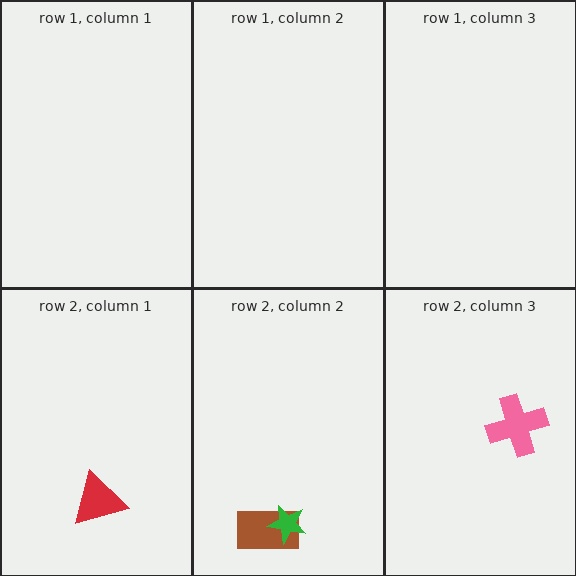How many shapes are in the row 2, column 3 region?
1.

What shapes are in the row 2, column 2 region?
The brown rectangle, the green star.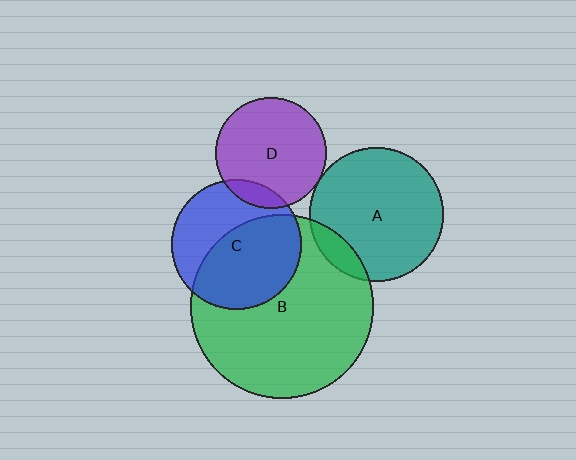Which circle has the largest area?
Circle B (green).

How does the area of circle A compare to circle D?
Approximately 1.5 times.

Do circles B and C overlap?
Yes.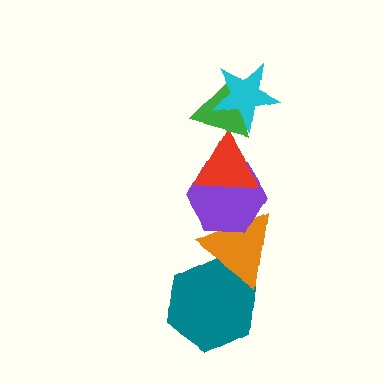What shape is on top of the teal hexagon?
The orange triangle is on top of the teal hexagon.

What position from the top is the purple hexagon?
The purple hexagon is 4th from the top.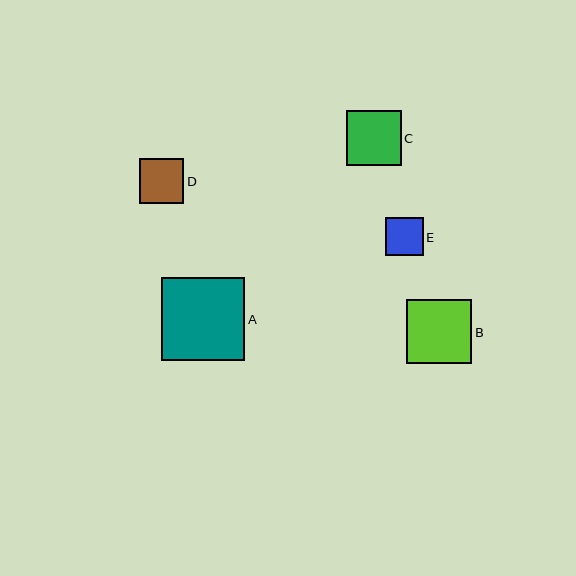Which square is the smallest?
Square E is the smallest with a size of approximately 38 pixels.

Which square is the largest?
Square A is the largest with a size of approximately 83 pixels.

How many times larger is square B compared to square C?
Square B is approximately 1.2 times the size of square C.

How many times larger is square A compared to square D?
Square A is approximately 1.9 times the size of square D.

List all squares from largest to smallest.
From largest to smallest: A, B, C, D, E.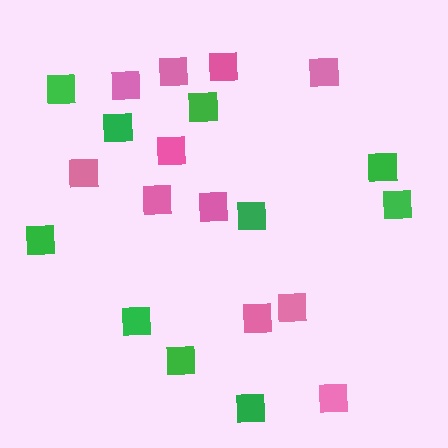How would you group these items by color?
There are 2 groups: one group of pink squares (11) and one group of green squares (10).